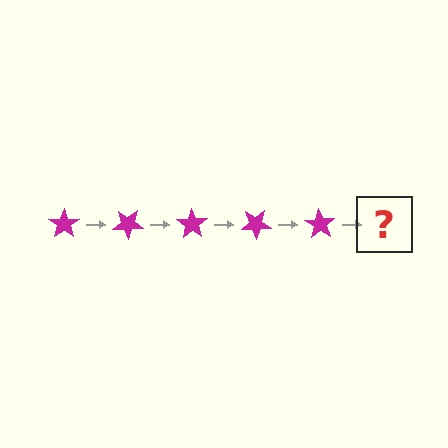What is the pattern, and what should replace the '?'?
The pattern is that the star rotates 35 degrees each step. The '?' should be a magenta star rotated 175 degrees.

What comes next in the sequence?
The next element should be a magenta star rotated 175 degrees.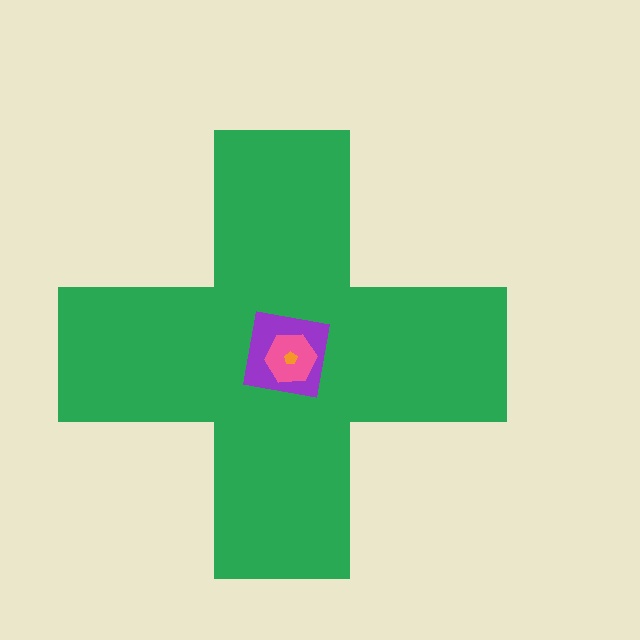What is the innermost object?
The orange pentagon.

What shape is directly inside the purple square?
The pink hexagon.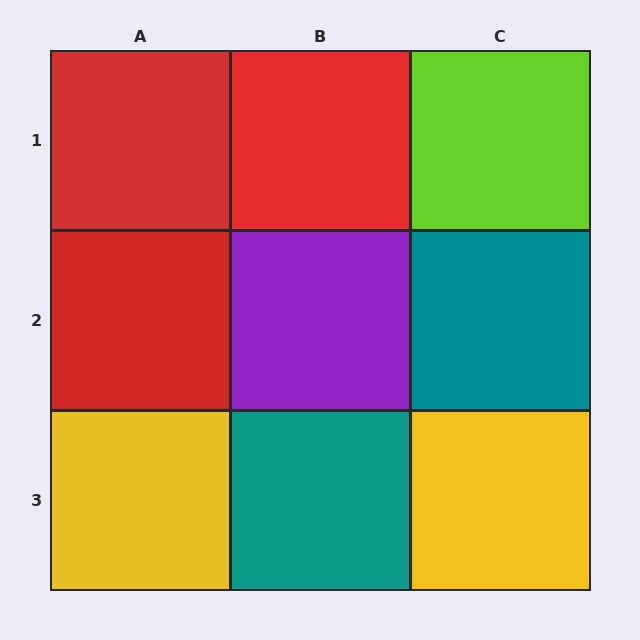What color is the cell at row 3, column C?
Yellow.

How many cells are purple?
1 cell is purple.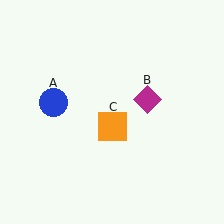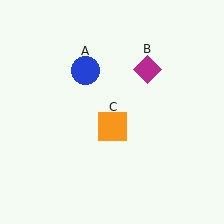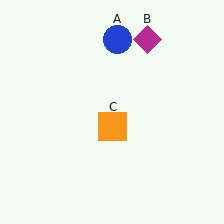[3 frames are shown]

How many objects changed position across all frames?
2 objects changed position: blue circle (object A), magenta diamond (object B).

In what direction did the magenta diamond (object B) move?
The magenta diamond (object B) moved up.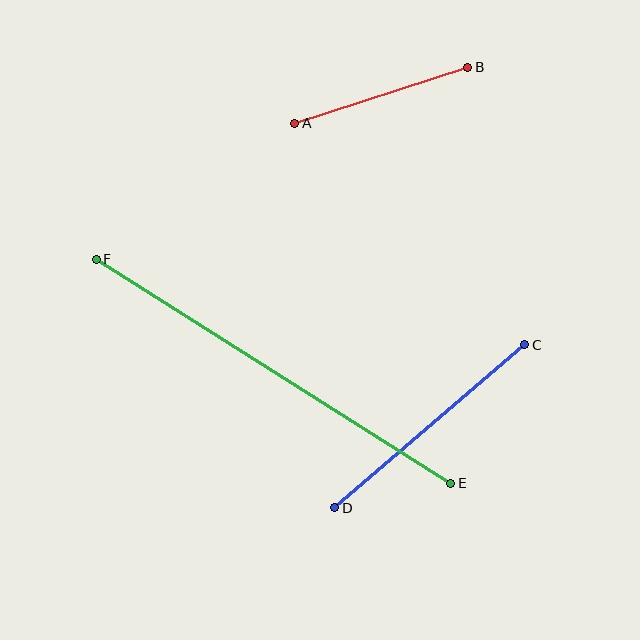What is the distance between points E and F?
The distance is approximately 419 pixels.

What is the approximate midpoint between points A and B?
The midpoint is at approximately (381, 95) pixels.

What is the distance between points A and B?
The distance is approximately 182 pixels.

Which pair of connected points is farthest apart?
Points E and F are farthest apart.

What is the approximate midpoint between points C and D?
The midpoint is at approximately (430, 426) pixels.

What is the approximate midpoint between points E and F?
The midpoint is at approximately (274, 371) pixels.